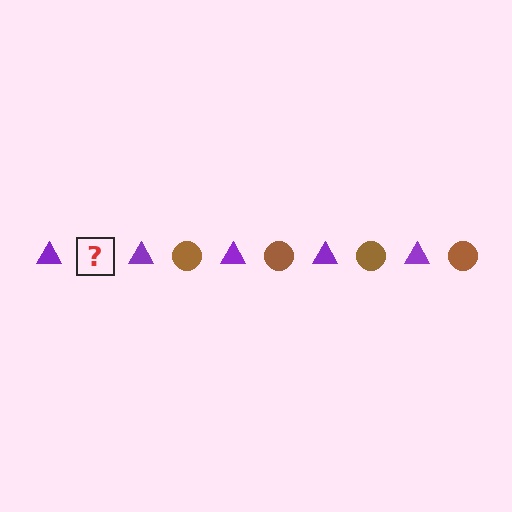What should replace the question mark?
The question mark should be replaced with a brown circle.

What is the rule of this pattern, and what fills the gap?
The rule is that the pattern alternates between purple triangle and brown circle. The gap should be filled with a brown circle.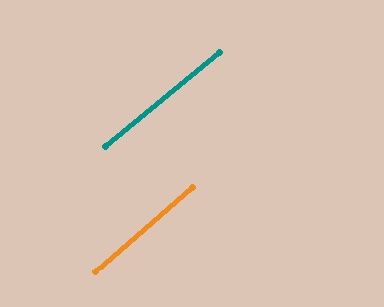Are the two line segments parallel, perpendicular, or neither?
Parallel — their directions differ by only 2.0°.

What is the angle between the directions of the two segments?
Approximately 2 degrees.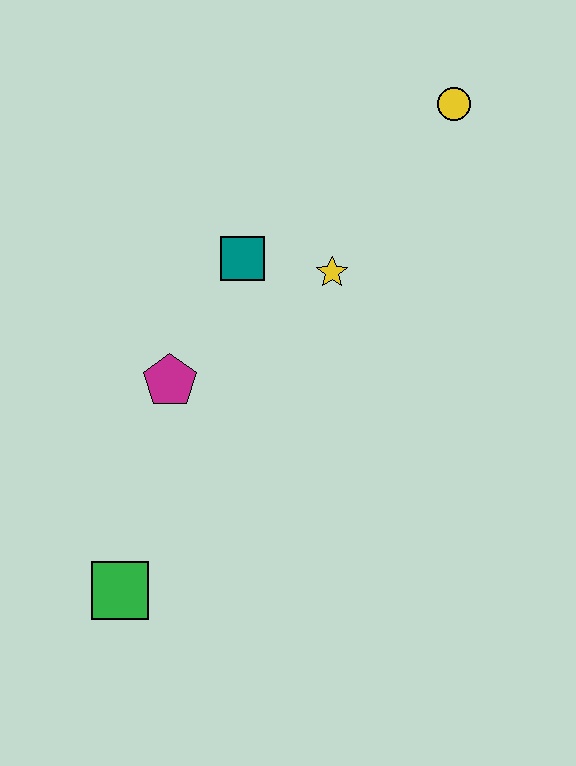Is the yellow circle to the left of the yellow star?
No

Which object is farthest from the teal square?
The green square is farthest from the teal square.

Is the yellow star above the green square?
Yes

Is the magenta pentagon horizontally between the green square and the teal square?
Yes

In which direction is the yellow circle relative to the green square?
The yellow circle is above the green square.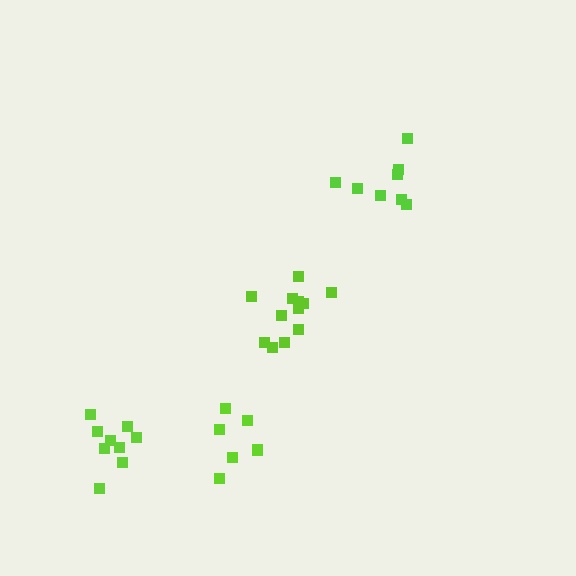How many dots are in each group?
Group 1: 12 dots, Group 2: 7 dots, Group 3: 8 dots, Group 4: 9 dots (36 total).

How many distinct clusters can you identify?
There are 4 distinct clusters.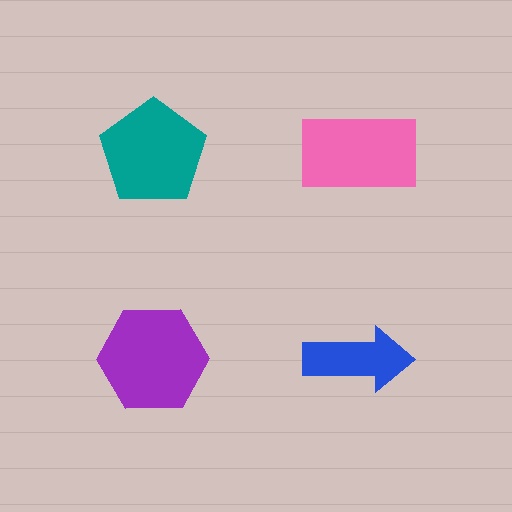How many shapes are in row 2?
2 shapes.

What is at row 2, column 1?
A purple hexagon.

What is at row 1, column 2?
A pink rectangle.